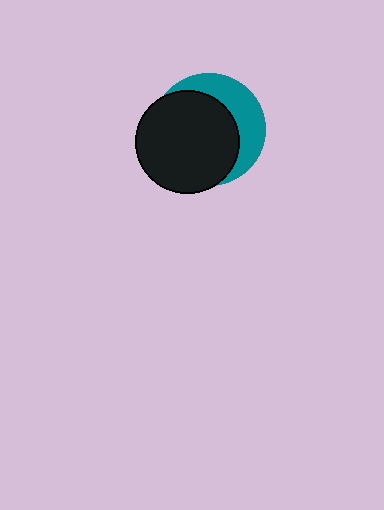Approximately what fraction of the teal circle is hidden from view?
Roughly 66% of the teal circle is hidden behind the black circle.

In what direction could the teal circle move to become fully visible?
The teal circle could move toward the upper-right. That would shift it out from behind the black circle entirely.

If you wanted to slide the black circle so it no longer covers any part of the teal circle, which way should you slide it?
Slide it toward the lower-left — that is the most direct way to separate the two shapes.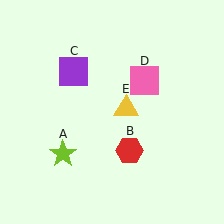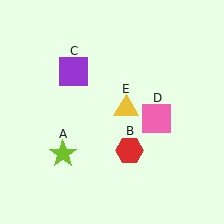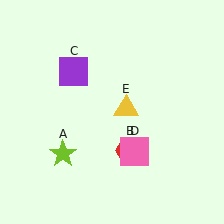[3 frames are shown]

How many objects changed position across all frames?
1 object changed position: pink square (object D).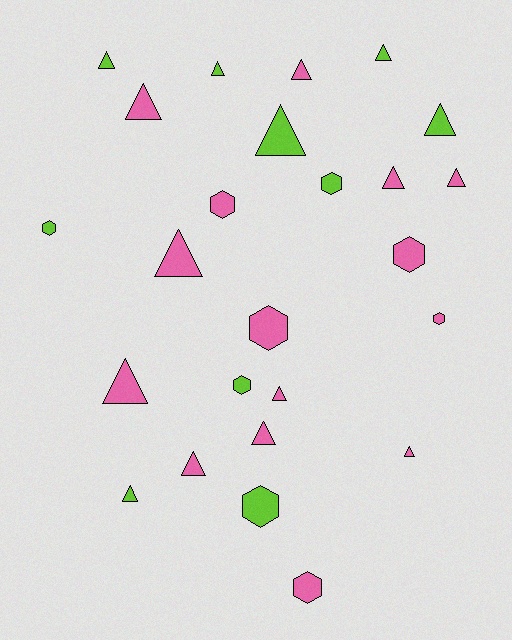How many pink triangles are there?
There are 10 pink triangles.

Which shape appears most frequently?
Triangle, with 16 objects.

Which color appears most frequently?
Pink, with 15 objects.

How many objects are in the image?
There are 25 objects.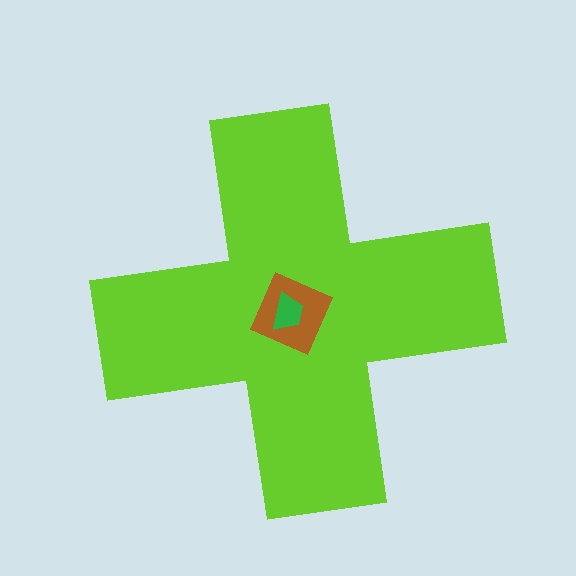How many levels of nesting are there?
3.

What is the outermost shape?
The lime cross.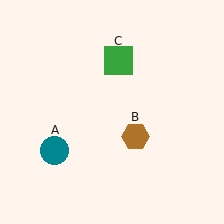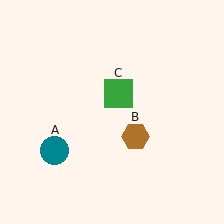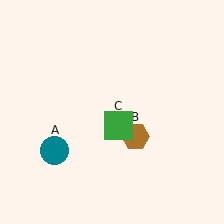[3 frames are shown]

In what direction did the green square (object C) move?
The green square (object C) moved down.